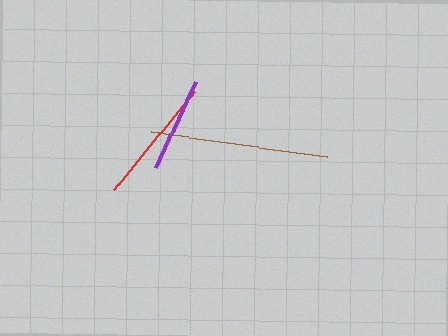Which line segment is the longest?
The brown line is the longest at approximately 179 pixels.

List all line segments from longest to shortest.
From longest to shortest: brown, red, purple.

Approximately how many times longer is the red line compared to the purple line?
The red line is approximately 1.4 times the length of the purple line.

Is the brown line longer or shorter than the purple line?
The brown line is longer than the purple line.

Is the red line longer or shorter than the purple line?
The red line is longer than the purple line.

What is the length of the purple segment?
The purple segment is approximately 95 pixels long.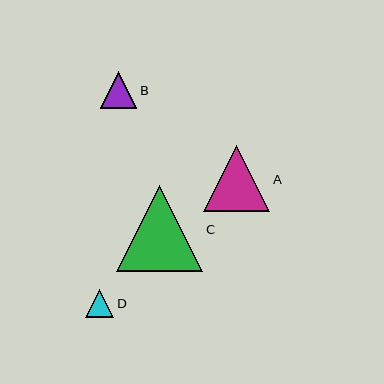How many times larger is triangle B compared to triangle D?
Triangle B is approximately 1.3 times the size of triangle D.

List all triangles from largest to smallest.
From largest to smallest: C, A, B, D.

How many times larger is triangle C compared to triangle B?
Triangle C is approximately 2.4 times the size of triangle B.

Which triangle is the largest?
Triangle C is the largest with a size of approximately 86 pixels.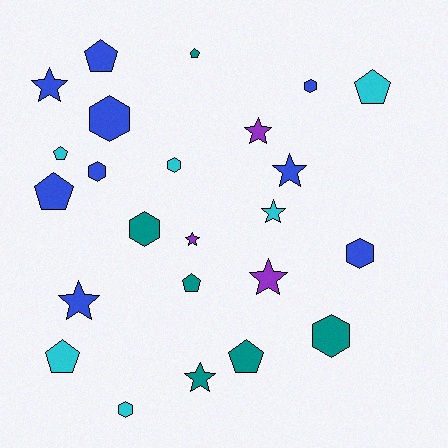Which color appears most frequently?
Blue, with 9 objects.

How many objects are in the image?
There are 24 objects.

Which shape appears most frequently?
Hexagon, with 8 objects.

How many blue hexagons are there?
There are 4 blue hexagons.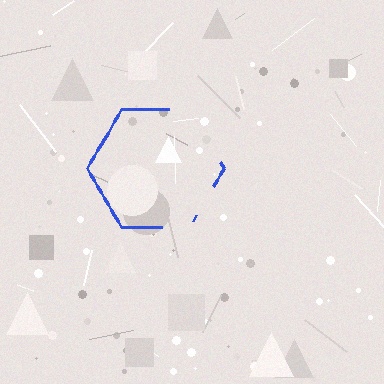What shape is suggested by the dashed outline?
The dashed outline suggests a hexagon.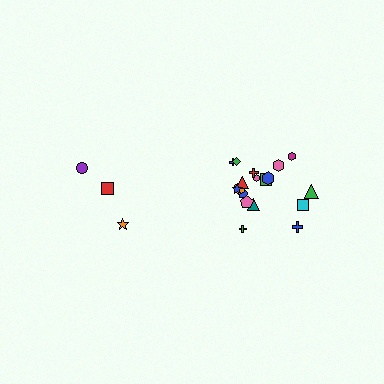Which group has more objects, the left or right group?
The right group.